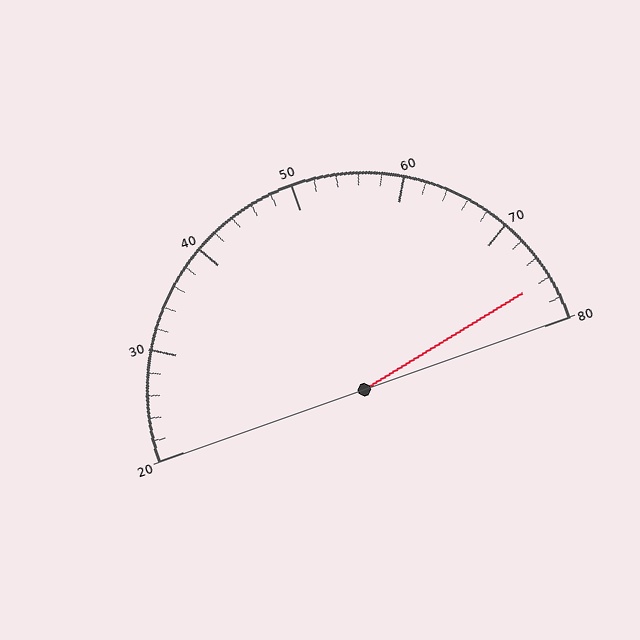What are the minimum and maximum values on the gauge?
The gauge ranges from 20 to 80.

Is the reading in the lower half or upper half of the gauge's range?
The reading is in the upper half of the range (20 to 80).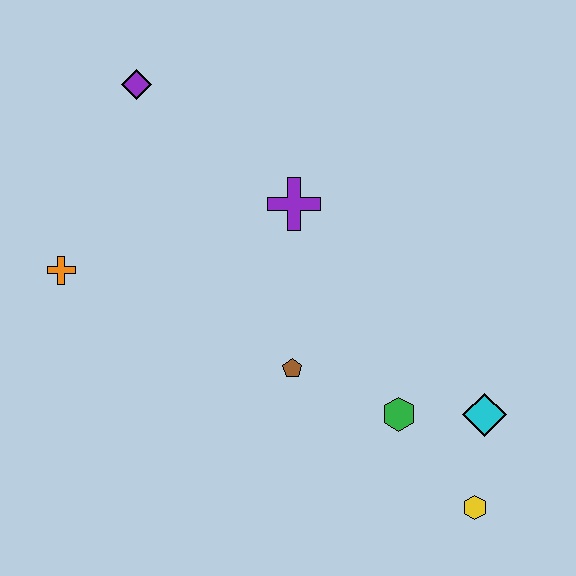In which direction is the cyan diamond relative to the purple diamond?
The cyan diamond is to the right of the purple diamond.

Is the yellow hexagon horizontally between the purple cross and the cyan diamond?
Yes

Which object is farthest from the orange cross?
The yellow hexagon is farthest from the orange cross.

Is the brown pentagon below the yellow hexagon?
No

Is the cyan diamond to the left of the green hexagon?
No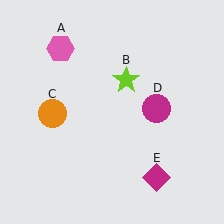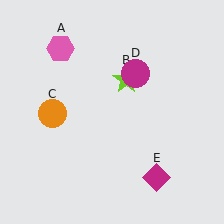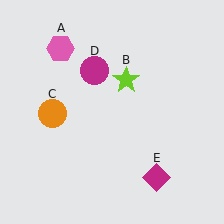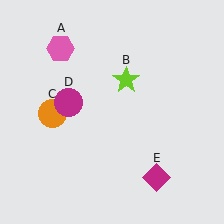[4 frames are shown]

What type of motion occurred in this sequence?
The magenta circle (object D) rotated counterclockwise around the center of the scene.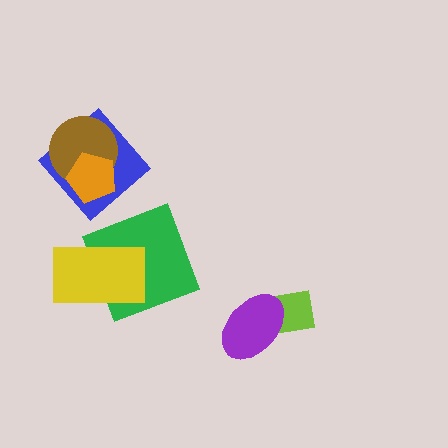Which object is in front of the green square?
The yellow rectangle is in front of the green square.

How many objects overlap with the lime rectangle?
1 object overlaps with the lime rectangle.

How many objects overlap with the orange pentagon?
2 objects overlap with the orange pentagon.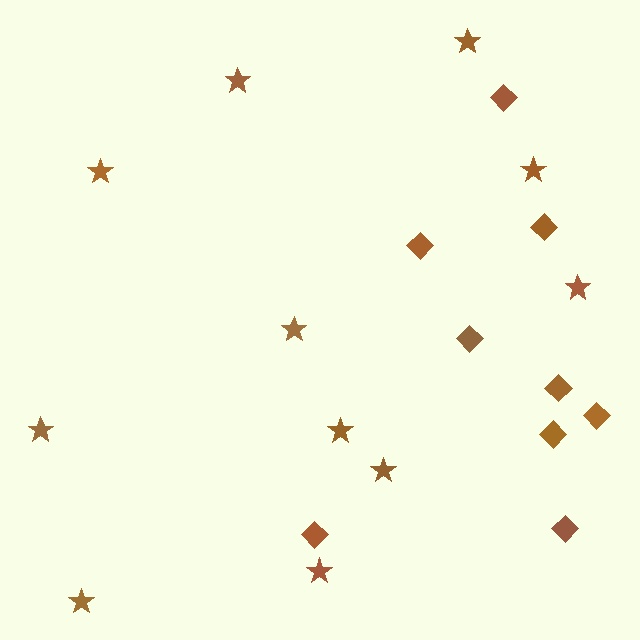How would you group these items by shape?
There are 2 groups: one group of diamonds (9) and one group of stars (11).